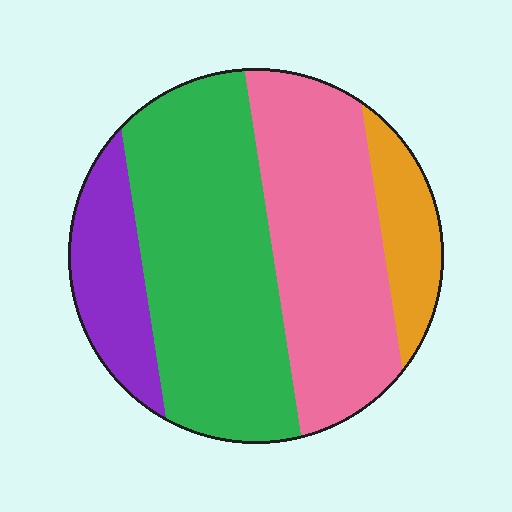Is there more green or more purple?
Green.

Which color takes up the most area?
Green, at roughly 40%.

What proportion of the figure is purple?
Purple takes up about one eighth (1/8) of the figure.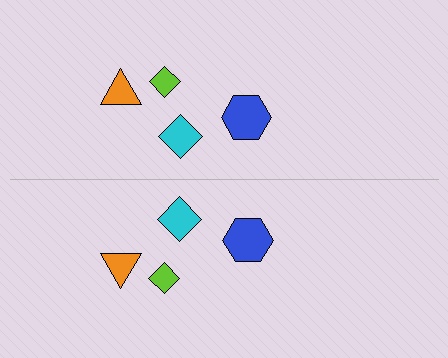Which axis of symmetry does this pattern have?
The pattern has a horizontal axis of symmetry running through the center of the image.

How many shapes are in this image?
There are 8 shapes in this image.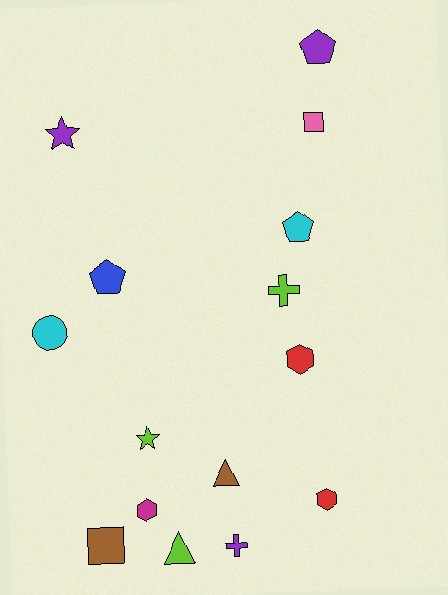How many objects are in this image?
There are 15 objects.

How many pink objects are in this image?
There is 1 pink object.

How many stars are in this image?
There are 2 stars.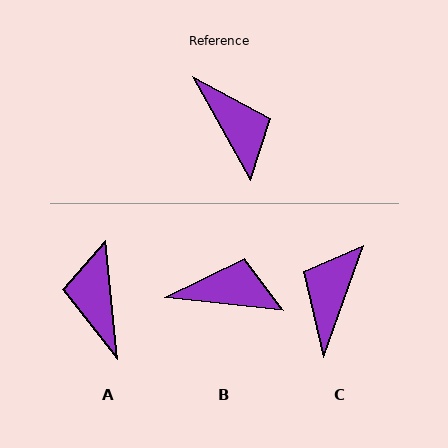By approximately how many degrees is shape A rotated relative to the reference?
Approximately 156 degrees counter-clockwise.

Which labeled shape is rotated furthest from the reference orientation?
A, about 156 degrees away.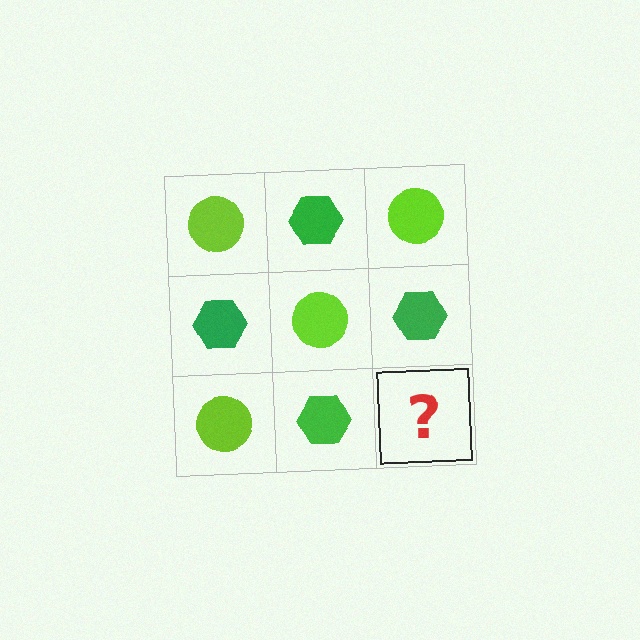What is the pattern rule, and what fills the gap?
The rule is that it alternates lime circle and green hexagon in a checkerboard pattern. The gap should be filled with a lime circle.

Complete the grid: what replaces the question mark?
The question mark should be replaced with a lime circle.